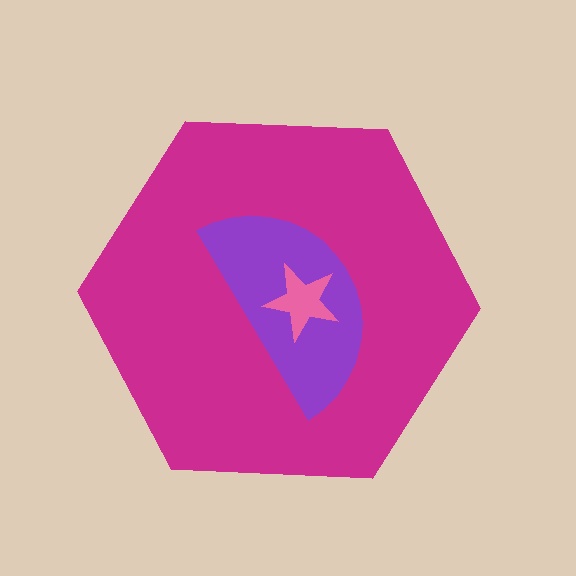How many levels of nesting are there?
3.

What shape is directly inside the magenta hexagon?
The purple semicircle.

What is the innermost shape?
The pink star.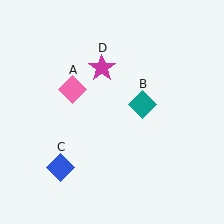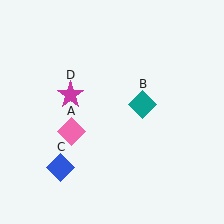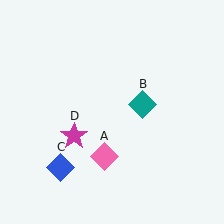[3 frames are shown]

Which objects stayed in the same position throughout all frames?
Teal diamond (object B) and blue diamond (object C) remained stationary.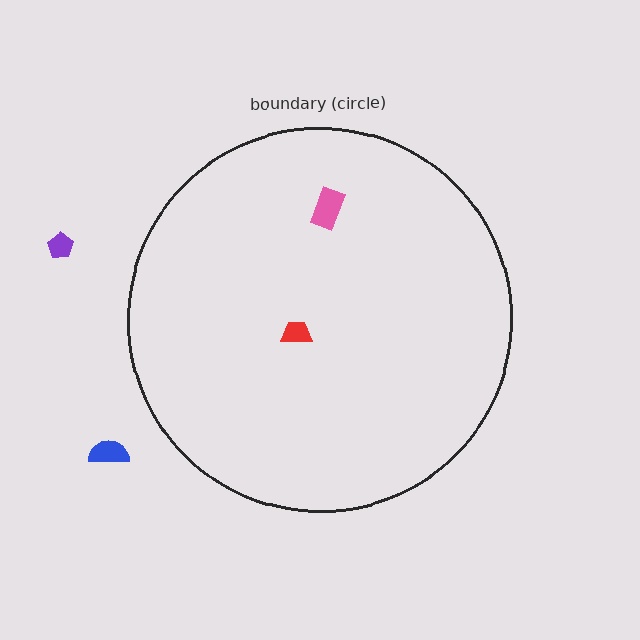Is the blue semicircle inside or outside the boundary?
Outside.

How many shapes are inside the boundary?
2 inside, 2 outside.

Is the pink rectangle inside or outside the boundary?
Inside.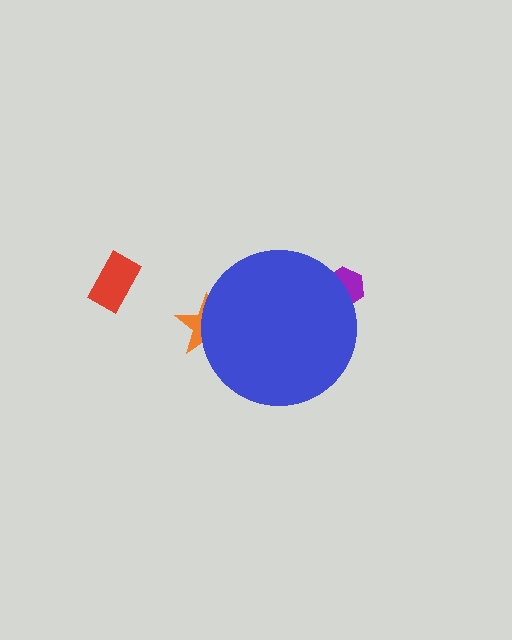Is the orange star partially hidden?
Yes, the orange star is partially hidden behind the blue circle.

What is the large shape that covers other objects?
A blue circle.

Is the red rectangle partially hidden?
No, the red rectangle is fully visible.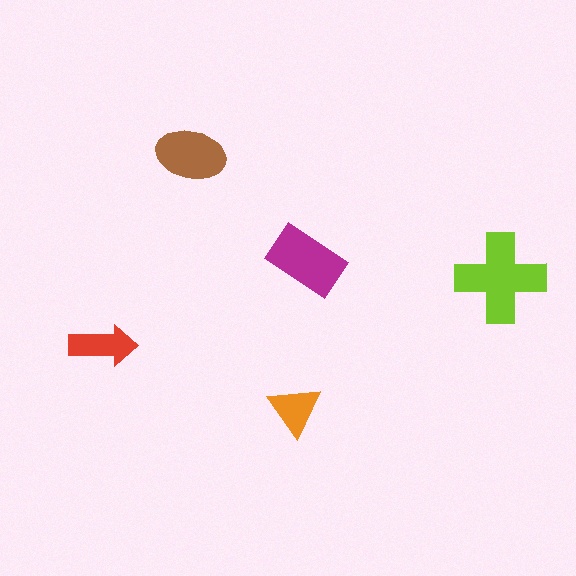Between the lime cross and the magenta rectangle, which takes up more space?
The lime cross.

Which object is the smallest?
The orange triangle.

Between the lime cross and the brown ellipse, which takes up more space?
The lime cross.